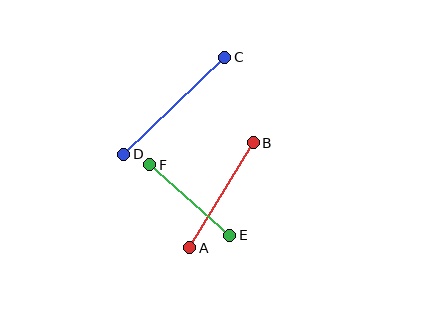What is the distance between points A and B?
The distance is approximately 122 pixels.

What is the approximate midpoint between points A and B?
The midpoint is at approximately (221, 195) pixels.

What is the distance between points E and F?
The distance is approximately 107 pixels.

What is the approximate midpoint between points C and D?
The midpoint is at approximately (174, 106) pixels.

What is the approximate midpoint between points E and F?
The midpoint is at approximately (190, 200) pixels.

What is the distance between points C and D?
The distance is approximately 140 pixels.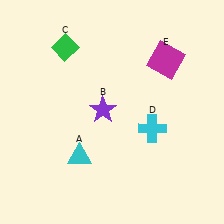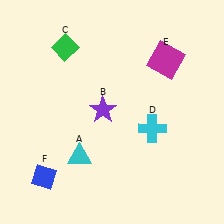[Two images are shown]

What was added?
A blue diamond (F) was added in Image 2.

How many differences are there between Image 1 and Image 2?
There is 1 difference between the two images.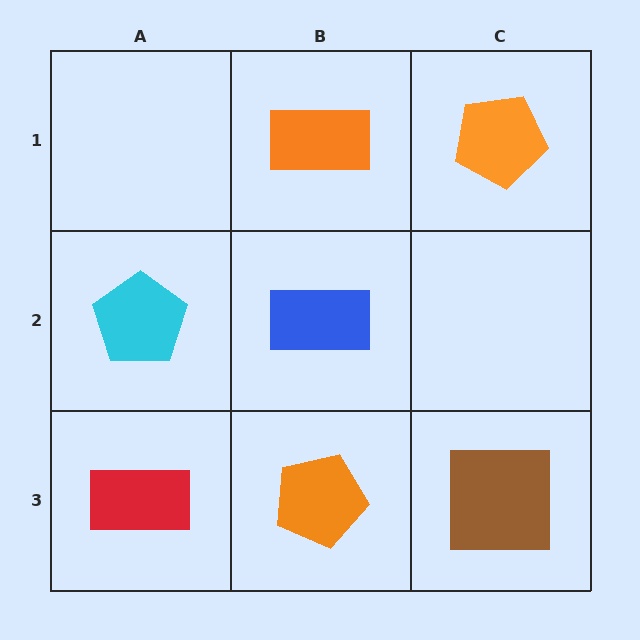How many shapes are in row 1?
2 shapes.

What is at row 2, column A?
A cyan pentagon.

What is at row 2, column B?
A blue rectangle.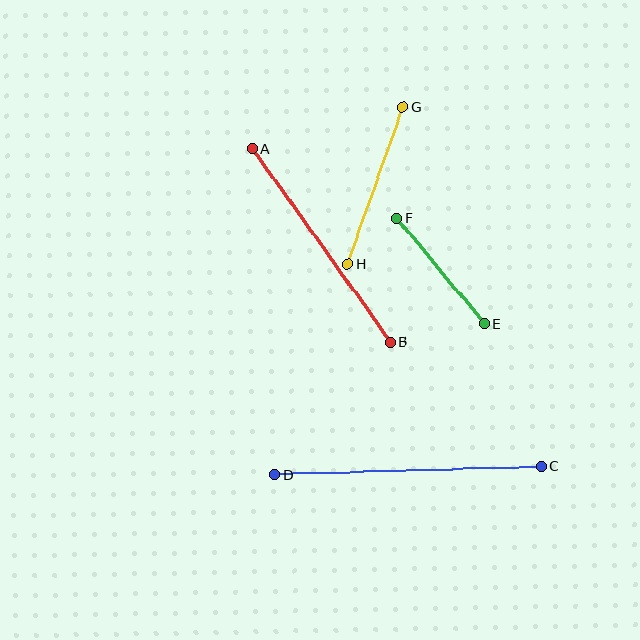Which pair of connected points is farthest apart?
Points C and D are farthest apart.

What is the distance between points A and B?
The distance is approximately 238 pixels.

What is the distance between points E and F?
The distance is approximately 137 pixels.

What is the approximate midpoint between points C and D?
The midpoint is at approximately (408, 471) pixels.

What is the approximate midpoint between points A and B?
The midpoint is at approximately (321, 245) pixels.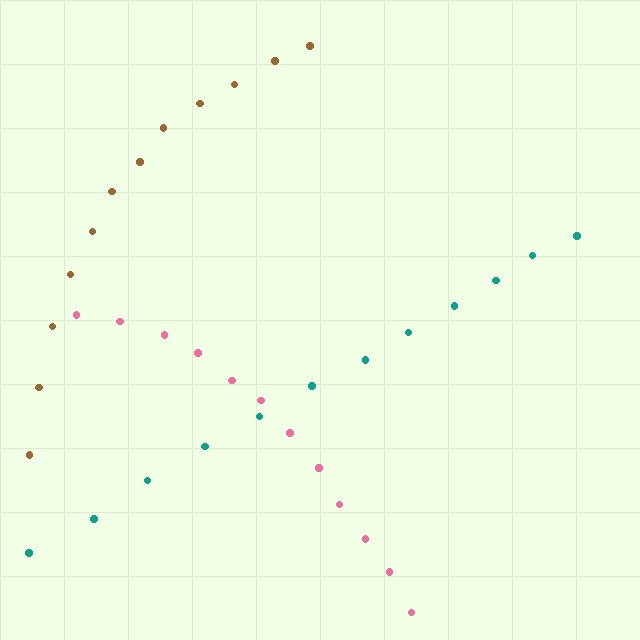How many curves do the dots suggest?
There are 3 distinct paths.